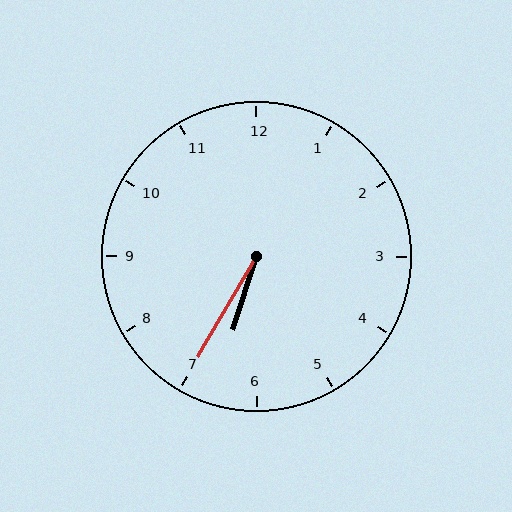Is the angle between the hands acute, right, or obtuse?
It is acute.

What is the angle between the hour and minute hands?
Approximately 12 degrees.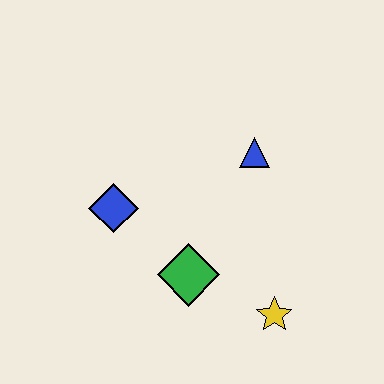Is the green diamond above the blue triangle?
No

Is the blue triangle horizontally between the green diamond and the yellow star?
Yes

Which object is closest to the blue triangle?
The green diamond is closest to the blue triangle.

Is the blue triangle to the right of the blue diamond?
Yes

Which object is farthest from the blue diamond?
The yellow star is farthest from the blue diamond.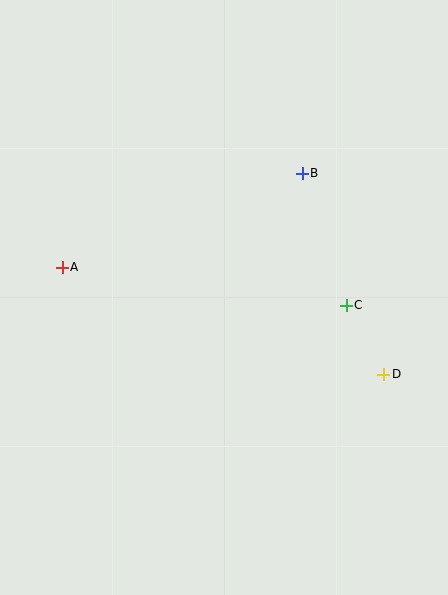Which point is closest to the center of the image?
Point C at (346, 305) is closest to the center.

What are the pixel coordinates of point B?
Point B is at (302, 173).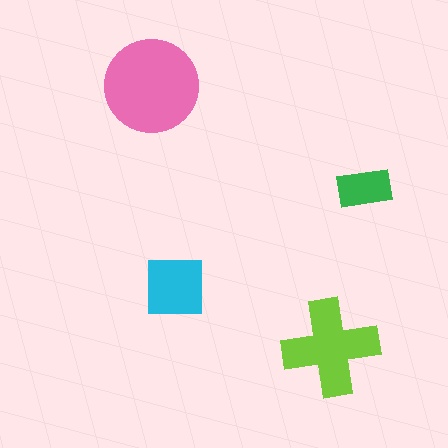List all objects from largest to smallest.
The pink circle, the lime cross, the cyan square, the green rectangle.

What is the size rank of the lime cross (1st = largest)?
2nd.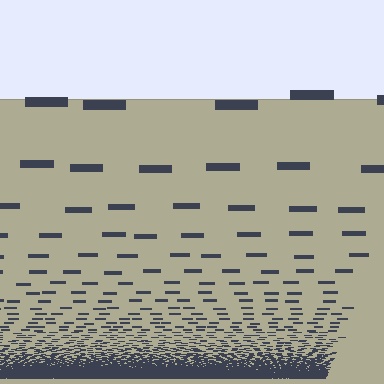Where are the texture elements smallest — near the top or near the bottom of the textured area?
Near the bottom.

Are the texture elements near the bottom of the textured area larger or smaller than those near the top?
Smaller. The gradient is inverted — elements near the bottom are smaller and denser.